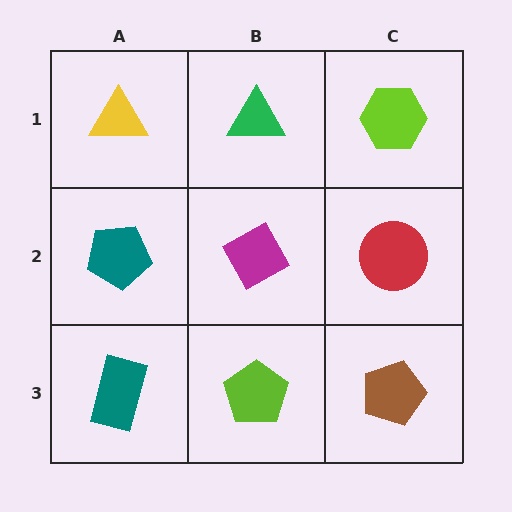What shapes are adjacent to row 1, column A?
A teal pentagon (row 2, column A), a green triangle (row 1, column B).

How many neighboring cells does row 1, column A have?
2.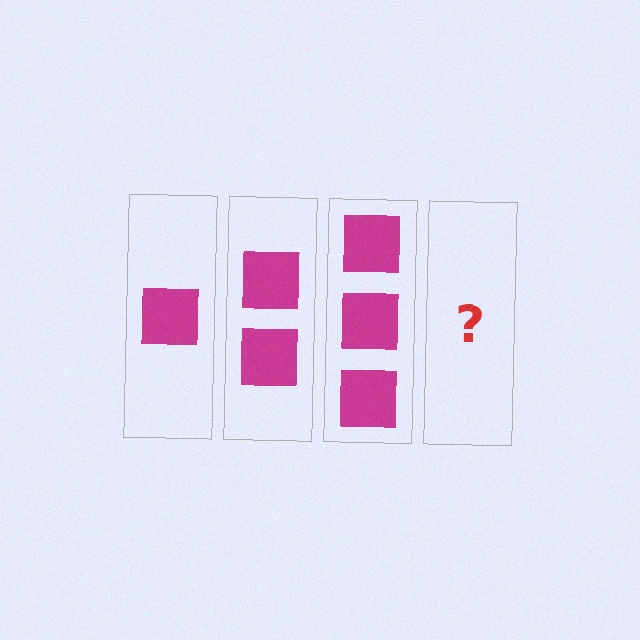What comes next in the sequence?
The next element should be 4 squares.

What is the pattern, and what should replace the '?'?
The pattern is that each step adds one more square. The '?' should be 4 squares.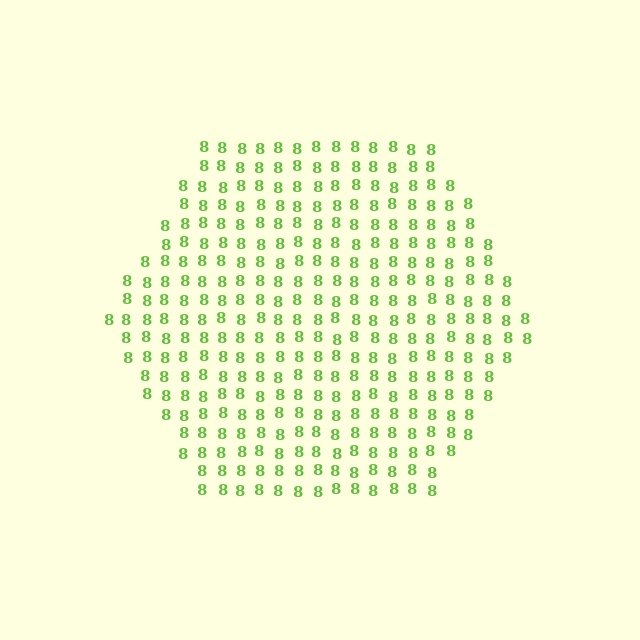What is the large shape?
The large shape is a hexagon.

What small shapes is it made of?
It is made of small digit 8's.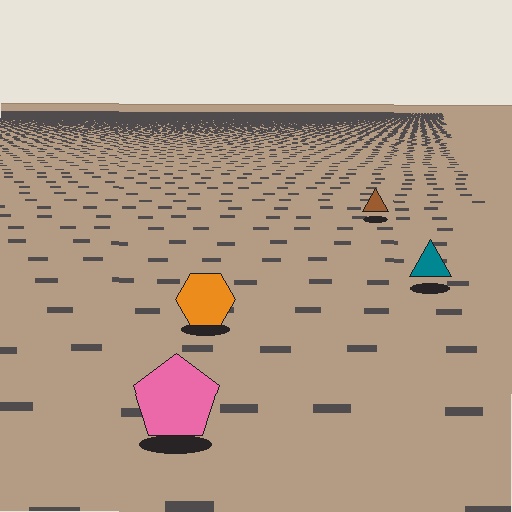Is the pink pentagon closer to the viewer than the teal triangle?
Yes. The pink pentagon is closer — you can tell from the texture gradient: the ground texture is coarser near it.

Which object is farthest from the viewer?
The brown triangle is farthest from the viewer. It appears smaller and the ground texture around it is denser.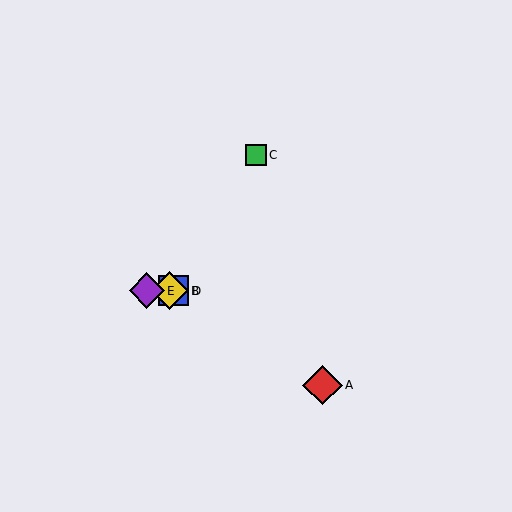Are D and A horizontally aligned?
No, D is at y≈291 and A is at y≈385.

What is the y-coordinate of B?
Object B is at y≈291.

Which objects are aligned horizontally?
Objects B, D, E are aligned horizontally.